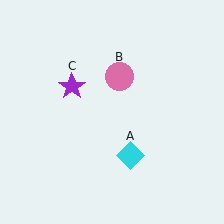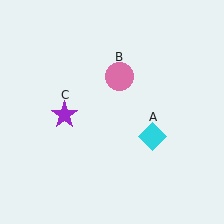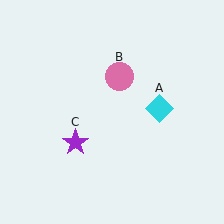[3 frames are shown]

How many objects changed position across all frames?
2 objects changed position: cyan diamond (object A), purple star (object C).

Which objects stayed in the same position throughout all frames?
Pink circle (object B) remained stationary.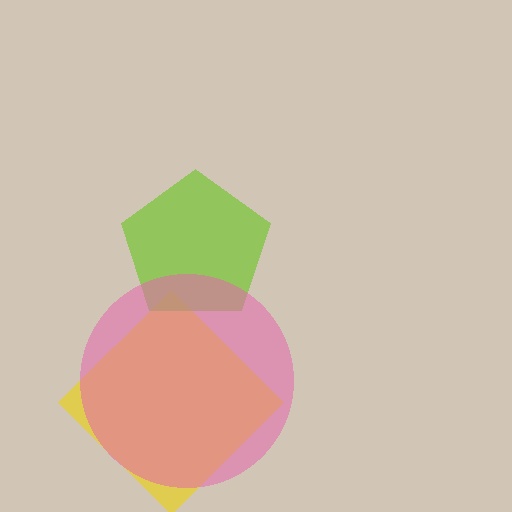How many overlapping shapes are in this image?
There are 3 overlapping shapes in the image.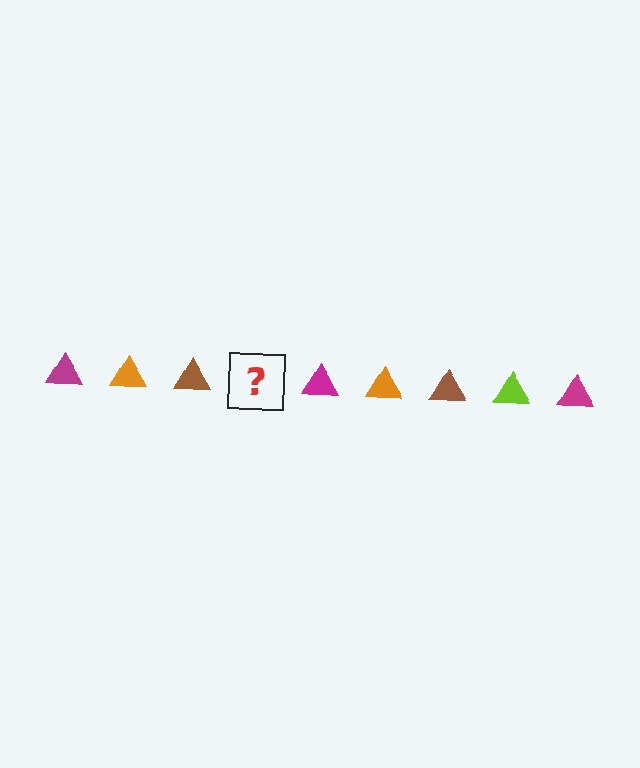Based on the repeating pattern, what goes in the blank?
The blank should be a lime triangle.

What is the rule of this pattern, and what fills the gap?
The rule is that the pattern cycles through magenta, orange, brown, lime triangles. The gap should be filled with a lime triangle.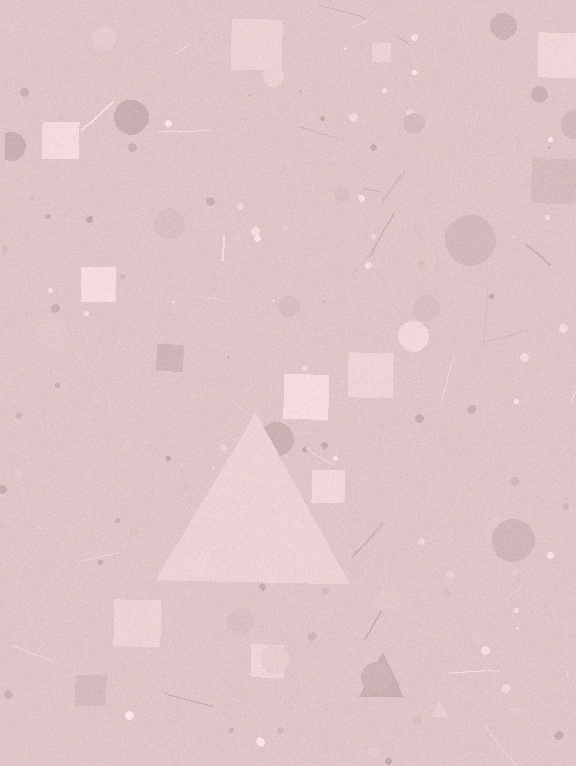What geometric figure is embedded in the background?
A triangle is embedded in the background.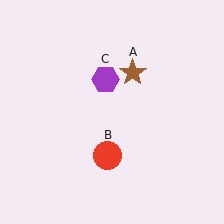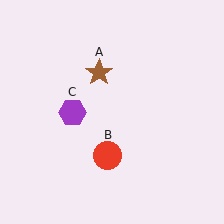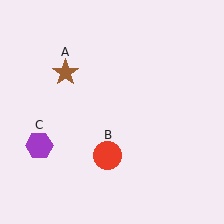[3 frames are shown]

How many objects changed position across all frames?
2 objects changed position: brown star (object A), purple hexagon (object C).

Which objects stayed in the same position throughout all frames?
Red circle (object B) remained stationary.